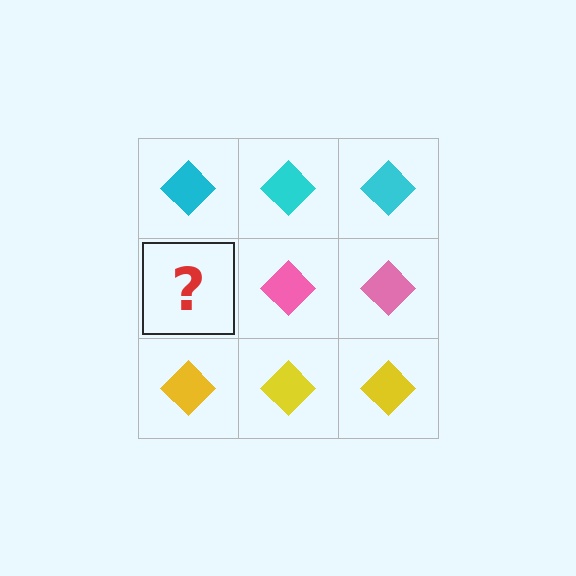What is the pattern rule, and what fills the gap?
The rule is that each row has a consistent color. The gap should be filled with a pink diamond.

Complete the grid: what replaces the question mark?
The question mark should be replaced with a pink diamond.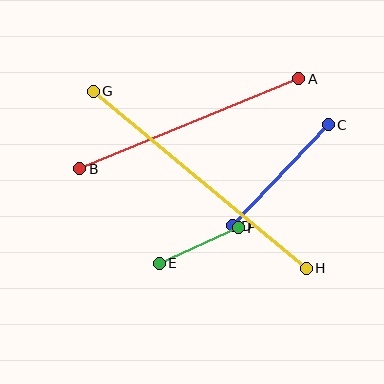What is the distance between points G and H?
The distance is approximately 277 pixels.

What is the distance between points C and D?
The distance is approximately 139 pixels.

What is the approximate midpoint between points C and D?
The midpoint is at approximately (280, 175) pixels.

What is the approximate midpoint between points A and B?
The midpoint is at approximately (189, 124) pixels.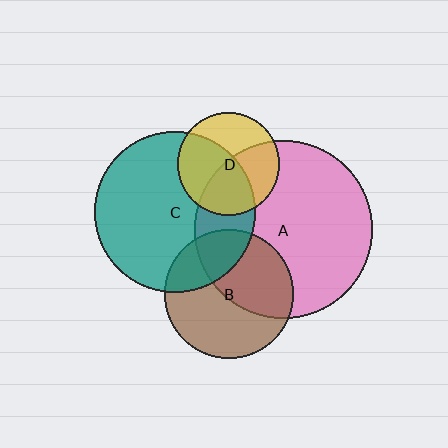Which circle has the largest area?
Circle A (pink).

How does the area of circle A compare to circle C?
Approximately 1.2 times.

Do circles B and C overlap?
Yes.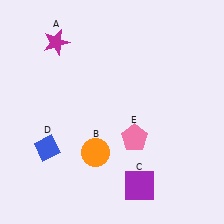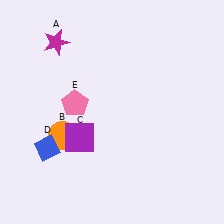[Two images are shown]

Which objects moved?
The objects that moved are: the orange circle (B), the purple square (C), the pink pentagon (E).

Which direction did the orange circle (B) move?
The orange circle (B) moved left.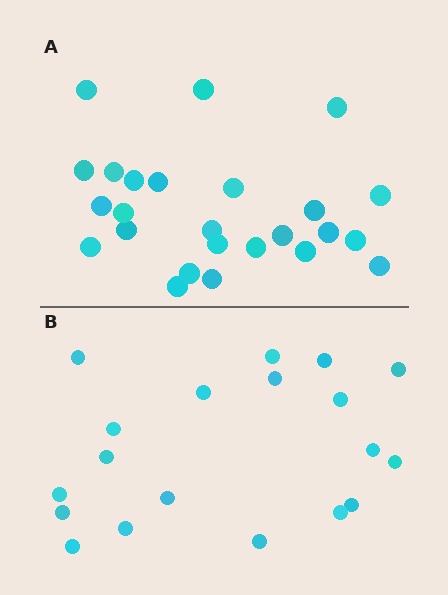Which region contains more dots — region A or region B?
Region A (the top region) has more dots.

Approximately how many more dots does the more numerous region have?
Region A has about 6 more dots than region B.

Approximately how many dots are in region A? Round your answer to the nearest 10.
About 20 dots. (The exact count is 25, which rounds to 20.)